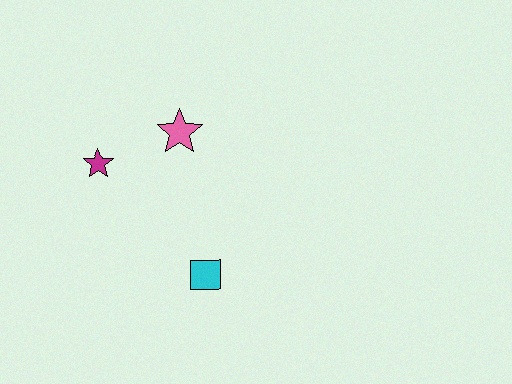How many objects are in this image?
There are 3 objects.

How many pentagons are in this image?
There are no pentagons.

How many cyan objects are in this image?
There is 1 cyan object.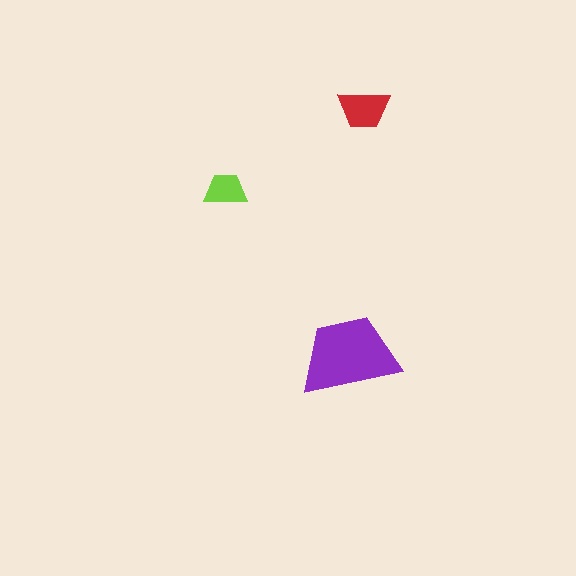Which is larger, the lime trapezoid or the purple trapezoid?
The purple one.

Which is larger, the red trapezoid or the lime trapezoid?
The red one.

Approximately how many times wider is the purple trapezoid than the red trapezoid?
About 2 times wider.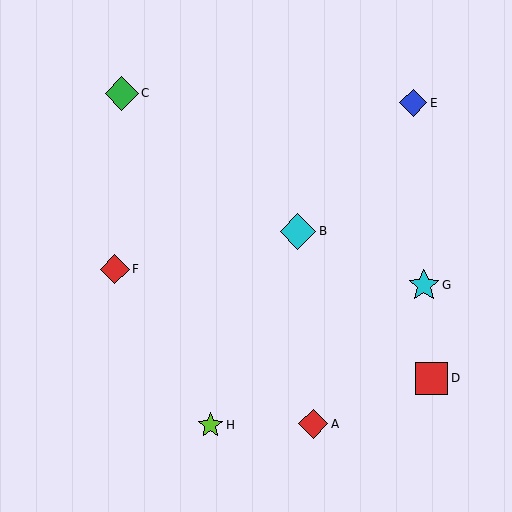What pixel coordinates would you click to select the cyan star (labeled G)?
Click at (424, 285) to select the cyan star G.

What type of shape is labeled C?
Shape C is a green diamond.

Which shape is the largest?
The cyan diamond (labeled B) is the largest.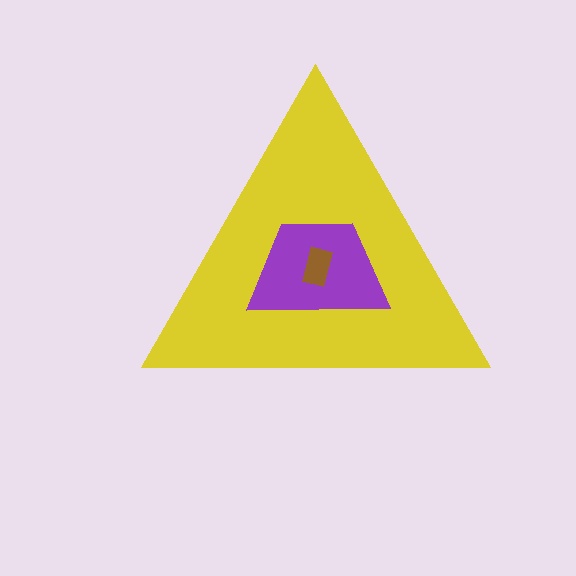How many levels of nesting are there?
3.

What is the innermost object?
The brown rectangle.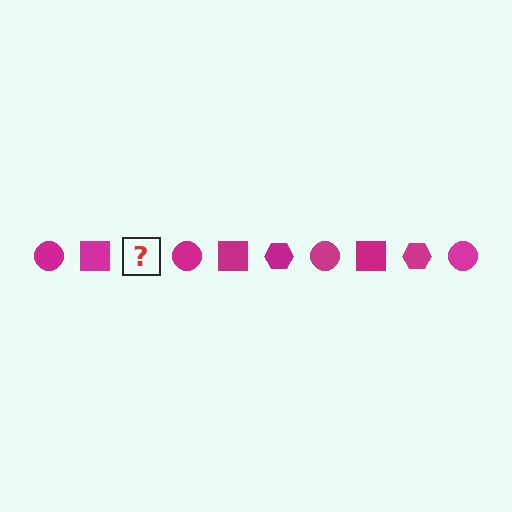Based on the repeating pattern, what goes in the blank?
The blank should be a magenta hexagon.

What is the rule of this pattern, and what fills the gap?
The rule is that the pattern cycles through circle, square, hexagon shapes in magenta. The gap should be filled with a magenta hexagon.